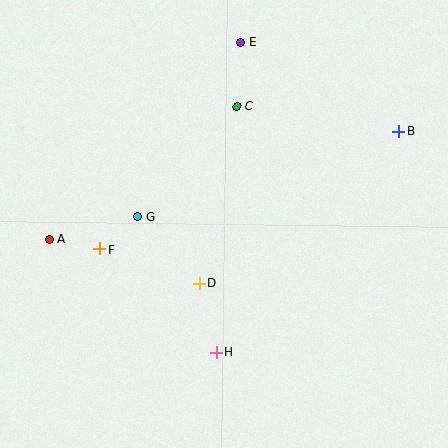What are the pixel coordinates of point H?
Point H is at (217, 352).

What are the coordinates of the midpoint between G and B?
The midpoint between G and B is at (268, 174).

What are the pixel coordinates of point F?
Point F is at (100, 249).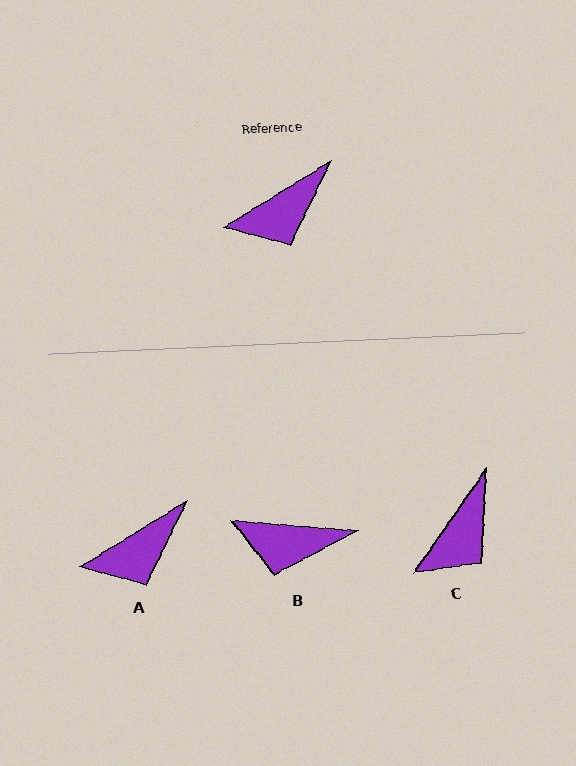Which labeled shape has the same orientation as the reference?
A.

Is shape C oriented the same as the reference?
No, it is off by about 23 degrees.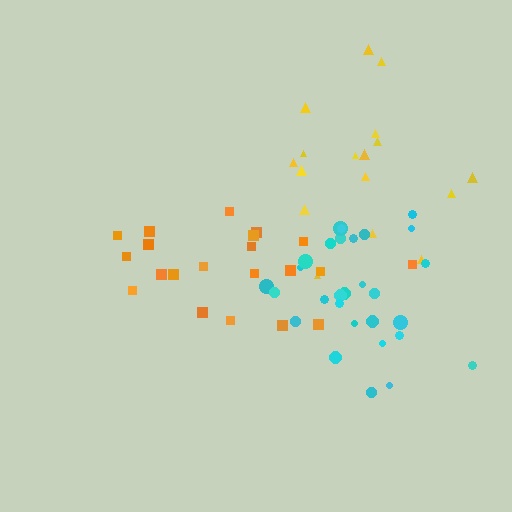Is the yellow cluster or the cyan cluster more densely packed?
Cyan.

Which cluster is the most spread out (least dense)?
Yellow.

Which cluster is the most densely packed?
Cyan.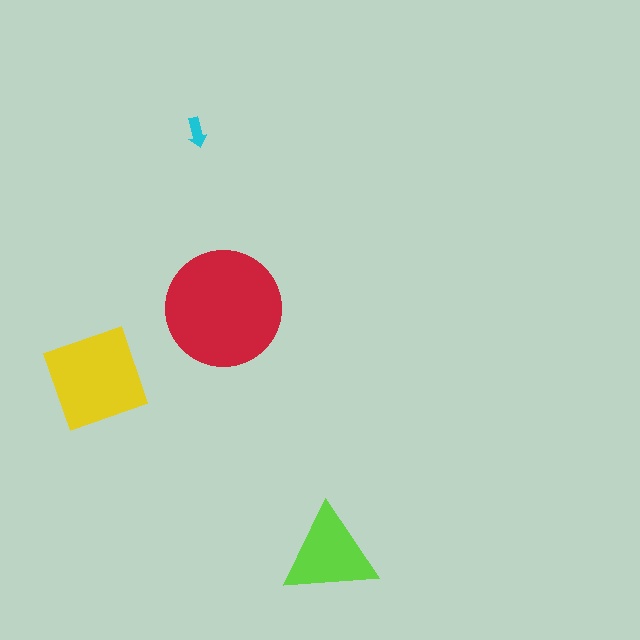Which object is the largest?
The red circle.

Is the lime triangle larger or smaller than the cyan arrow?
Larger.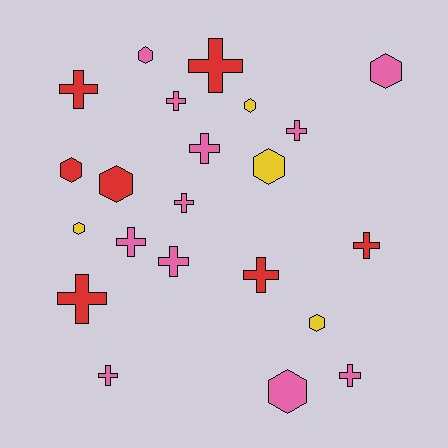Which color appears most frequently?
Pink, with 11 objects.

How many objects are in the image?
There are 22 objects.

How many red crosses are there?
There are 5 red crosses.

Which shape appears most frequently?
Cross, with 13 objects.